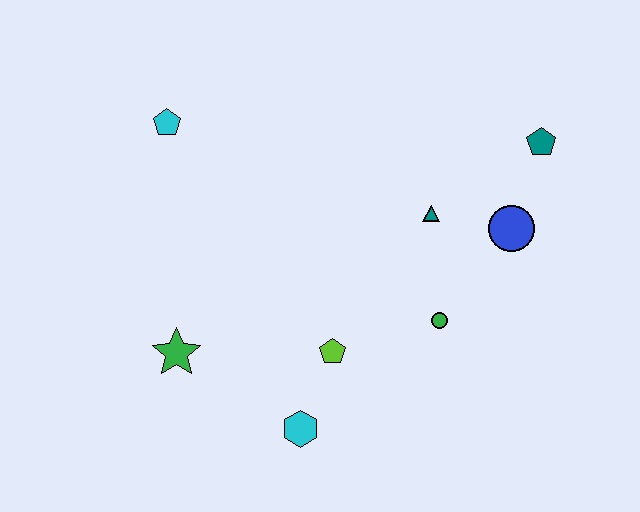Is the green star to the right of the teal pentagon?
No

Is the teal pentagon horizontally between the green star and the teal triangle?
No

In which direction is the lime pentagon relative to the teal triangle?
The lime pentagon is below the teal triangle.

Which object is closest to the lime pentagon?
The cyan hexagon is closest to the lime pentagon.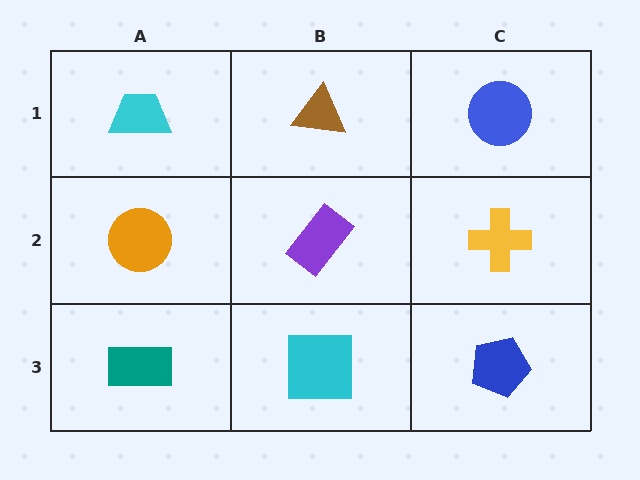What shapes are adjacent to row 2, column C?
A blue circle (row 1, column C), a blue pentagon (row 3, column C), a purple rectangle (row 2, column B).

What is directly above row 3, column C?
A yellow cross.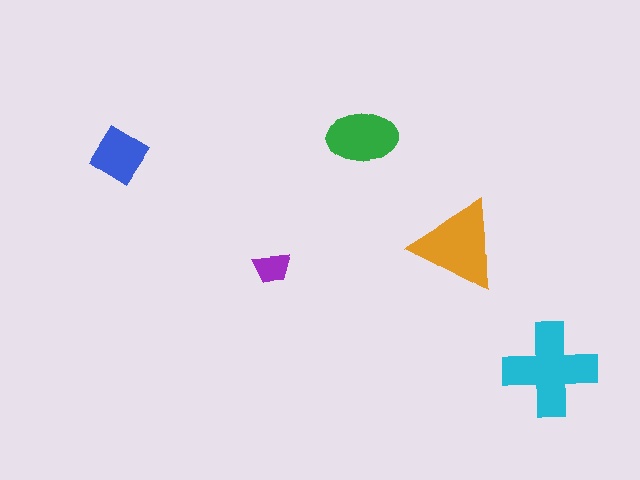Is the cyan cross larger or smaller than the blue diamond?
Larger.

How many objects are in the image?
There are 5 objects in the image.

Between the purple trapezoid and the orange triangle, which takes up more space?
The orange triangle.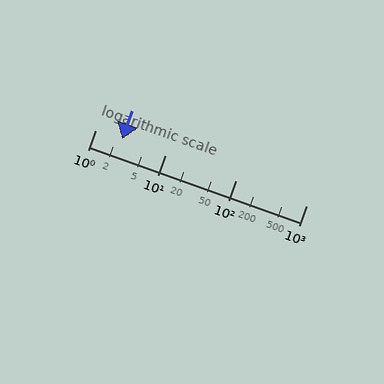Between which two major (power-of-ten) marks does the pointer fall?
The pointer is between 1 and 10.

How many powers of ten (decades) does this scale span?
The scale spans 3 decades, from 1 to 1000.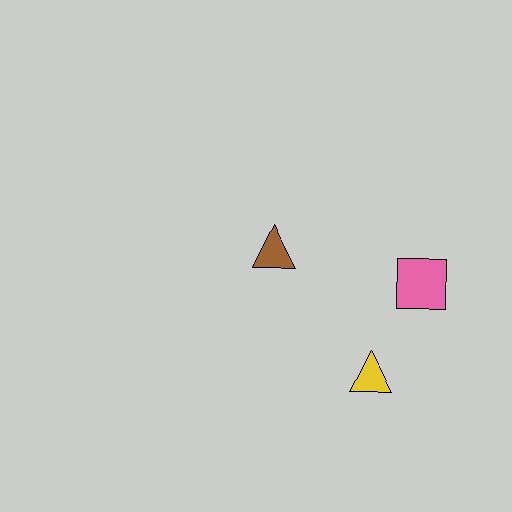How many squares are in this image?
There is 1 square.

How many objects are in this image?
There are 3 objects.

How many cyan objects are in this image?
There are no cyan objects.